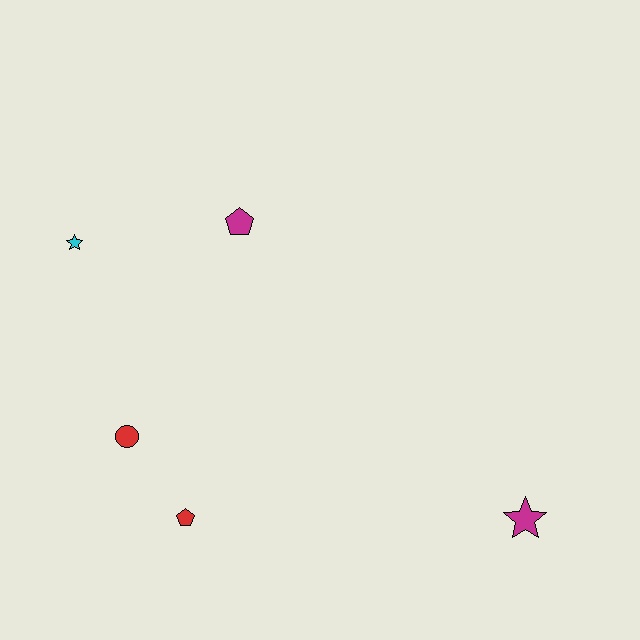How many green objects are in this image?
There are no green objects.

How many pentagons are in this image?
There are 2 pentagons.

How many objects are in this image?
There are 5 objects.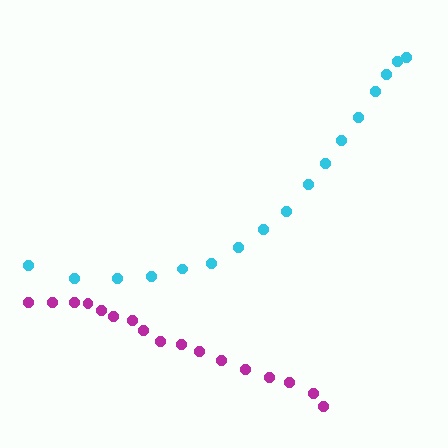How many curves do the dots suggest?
There are 2 distinct paths.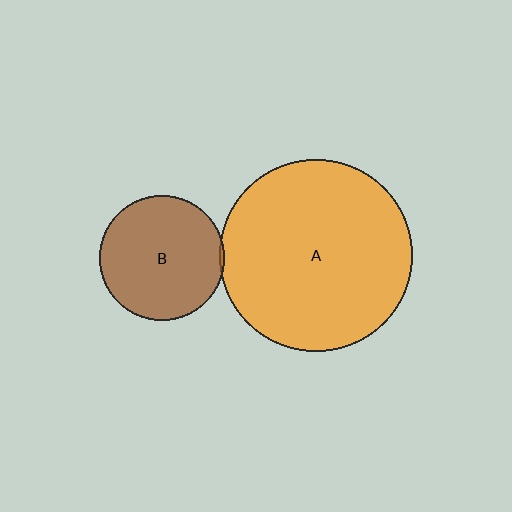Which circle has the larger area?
Circle A (orange).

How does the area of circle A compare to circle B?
Approximately 2.4 times.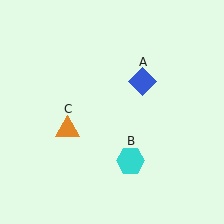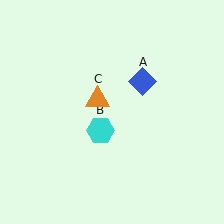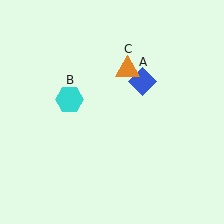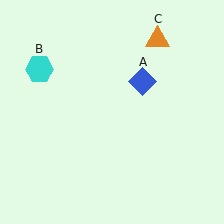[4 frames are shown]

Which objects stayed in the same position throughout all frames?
Blue diamond (object A) remained stationary.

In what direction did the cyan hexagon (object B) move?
The cyan hexagon (object B) moved up and to the left.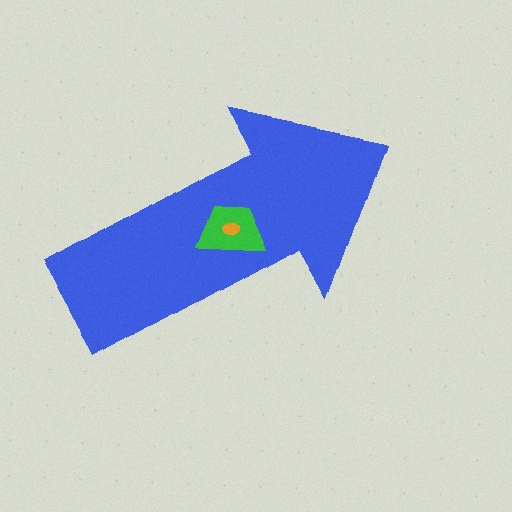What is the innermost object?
The orange ellipse.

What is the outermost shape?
The blue arrow.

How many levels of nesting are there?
3.